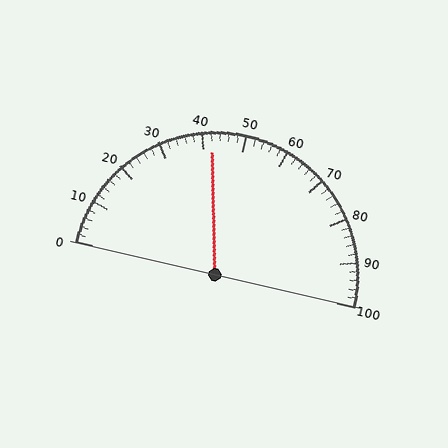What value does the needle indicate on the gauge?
The needle indicates approximately 42.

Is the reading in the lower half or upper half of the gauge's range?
The reading is in the lower half of the range (0 to 100).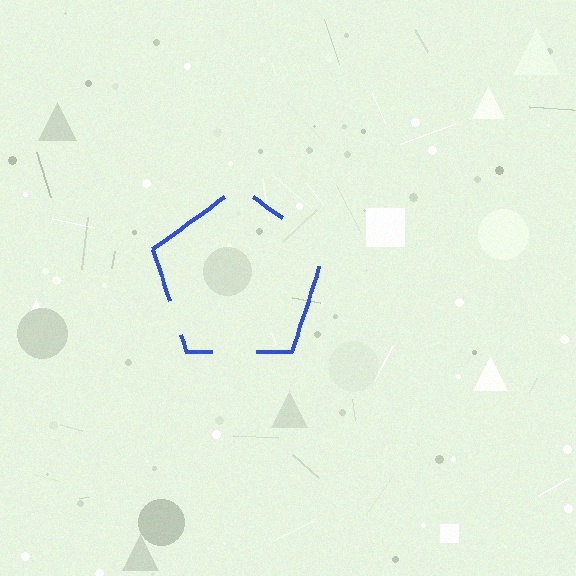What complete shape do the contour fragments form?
The contour fragments form a pentagon.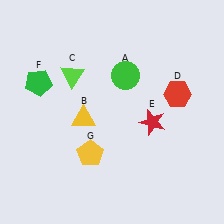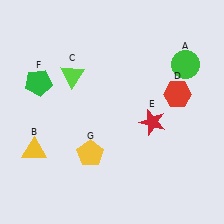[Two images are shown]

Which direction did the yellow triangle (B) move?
The yellow triangle (B) moved left.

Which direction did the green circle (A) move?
The green circle (A) moved right.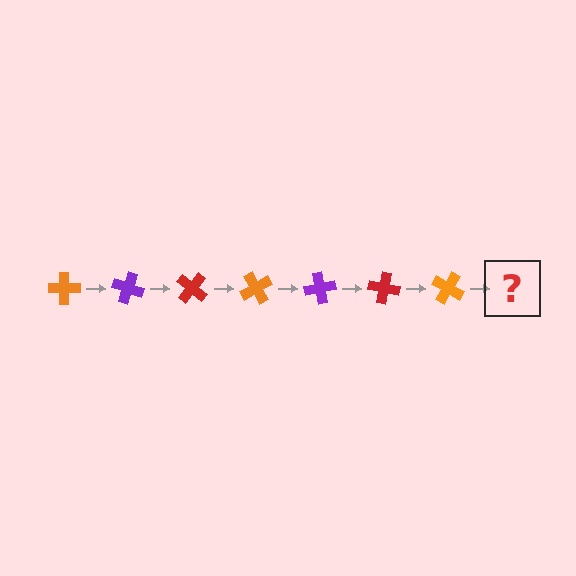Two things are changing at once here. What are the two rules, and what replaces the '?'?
The two rules are that it rotates 20 degrees each step and the color cycles through orange, purple, and red. The '?' should be a purple cross, rotated 140 degrees from the start.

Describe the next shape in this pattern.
It should be a purple cross, rotated 140 degrees from the start.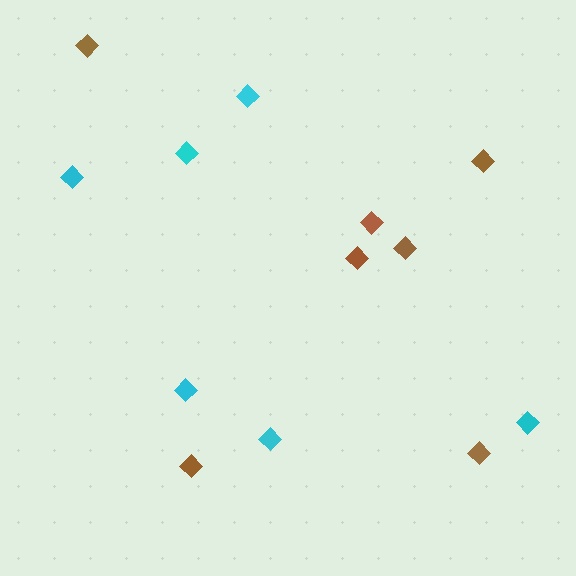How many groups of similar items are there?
There are 2 groups: one group of cyan diamonds (6) and one group of brown diamonds (7).